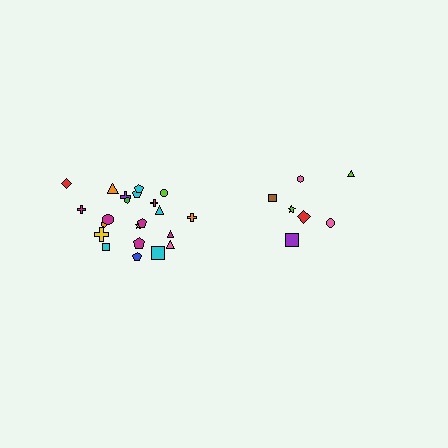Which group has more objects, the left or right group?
The left group.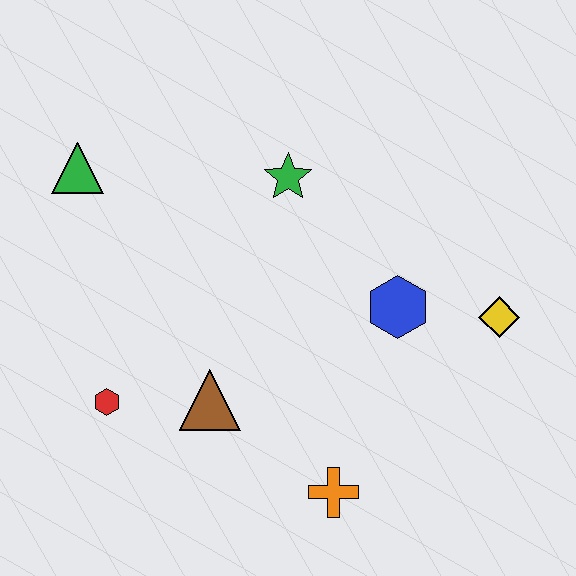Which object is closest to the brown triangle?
The red hexagon is closest to the brown triangle.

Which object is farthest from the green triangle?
The yellow diamond is farthest from the green triangle.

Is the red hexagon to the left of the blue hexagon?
Yes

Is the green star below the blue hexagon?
No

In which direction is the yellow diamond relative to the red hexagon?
The yellow diamond is to the right of the red hexagon.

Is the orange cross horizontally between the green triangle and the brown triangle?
No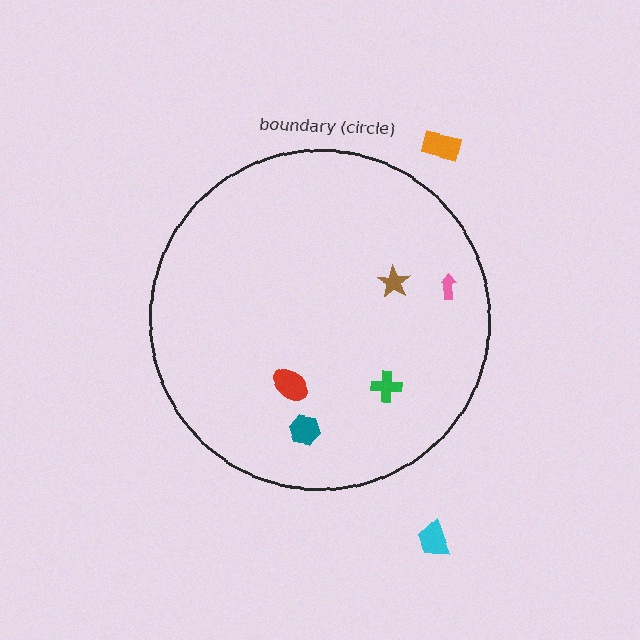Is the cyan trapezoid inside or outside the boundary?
Outside.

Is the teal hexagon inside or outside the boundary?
Inside.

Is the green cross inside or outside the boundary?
Inside.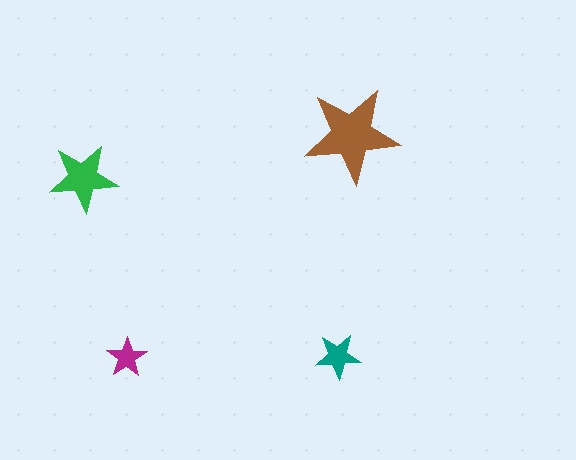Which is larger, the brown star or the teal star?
The brown one.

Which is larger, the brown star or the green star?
The brown one.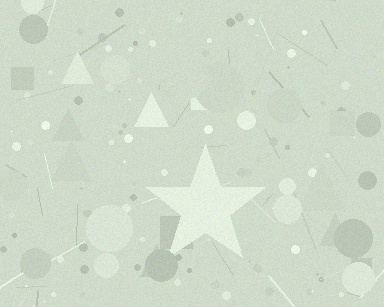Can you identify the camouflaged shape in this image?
The camouflaged shape is a star.